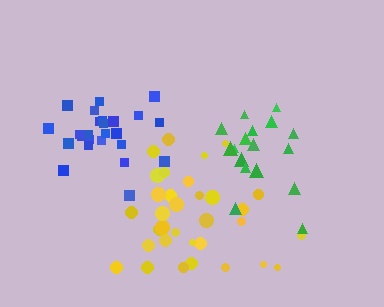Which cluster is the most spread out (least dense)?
Yellow.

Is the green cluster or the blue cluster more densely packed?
Blue.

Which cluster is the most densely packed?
Blue.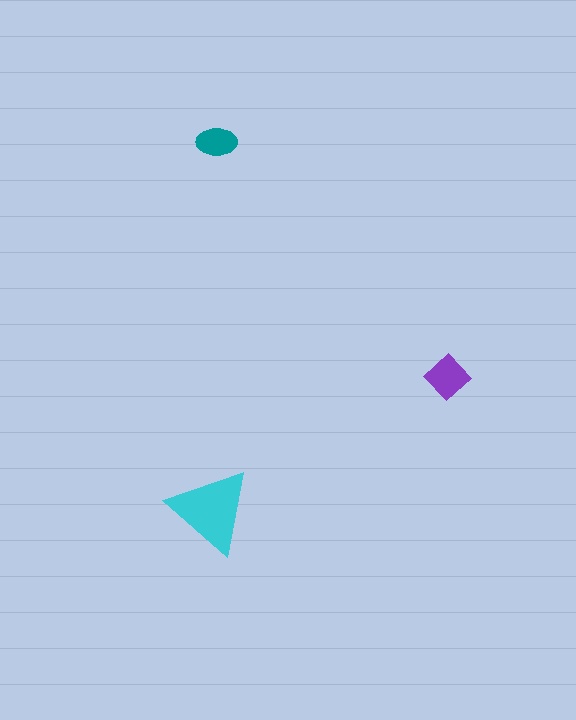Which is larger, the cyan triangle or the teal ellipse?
The cyan triangle.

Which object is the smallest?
The teal ellipse.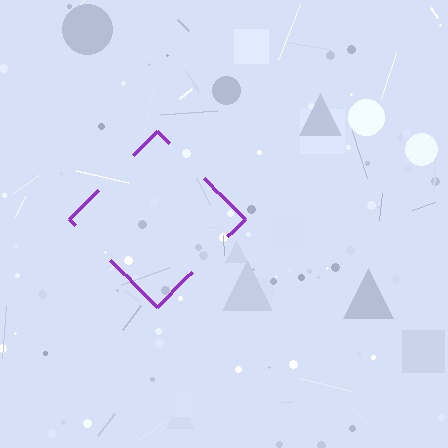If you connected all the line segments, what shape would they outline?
They would outline a diamond.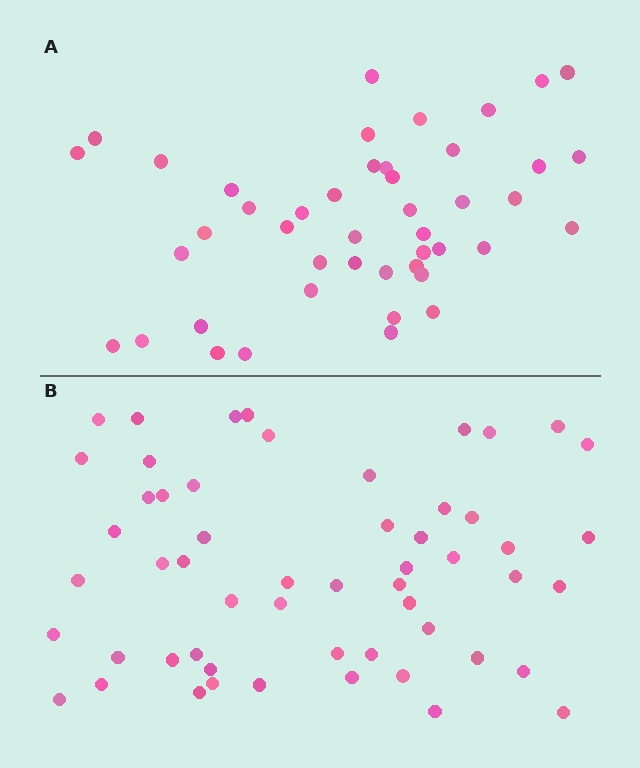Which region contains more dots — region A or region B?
Region B (the bottom region) has more dots.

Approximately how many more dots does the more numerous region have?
Region B has roughly 10 or so more dots than region A.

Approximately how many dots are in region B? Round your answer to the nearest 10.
About 60 dots. (The exact count is 55, which rounds to 60.)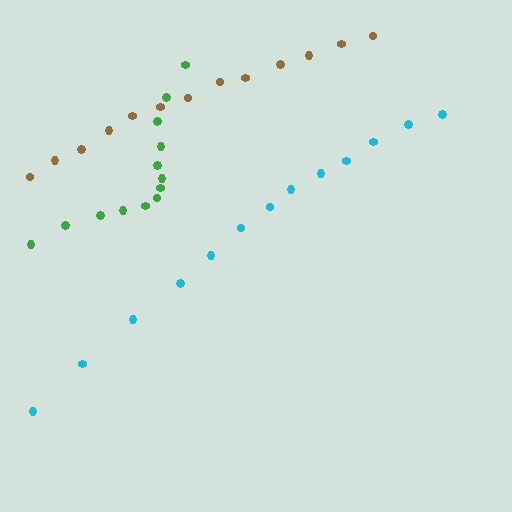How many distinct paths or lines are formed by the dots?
There are 3 distinct paths.